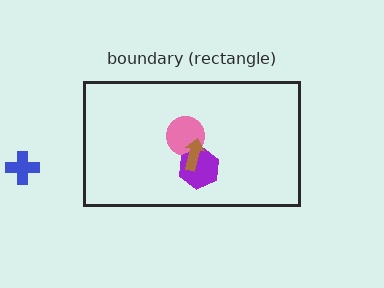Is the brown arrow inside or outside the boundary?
Inside.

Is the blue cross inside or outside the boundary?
Outside.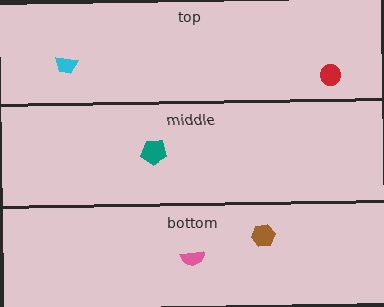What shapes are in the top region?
The red circle, the cyan trapezoid.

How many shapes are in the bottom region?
2.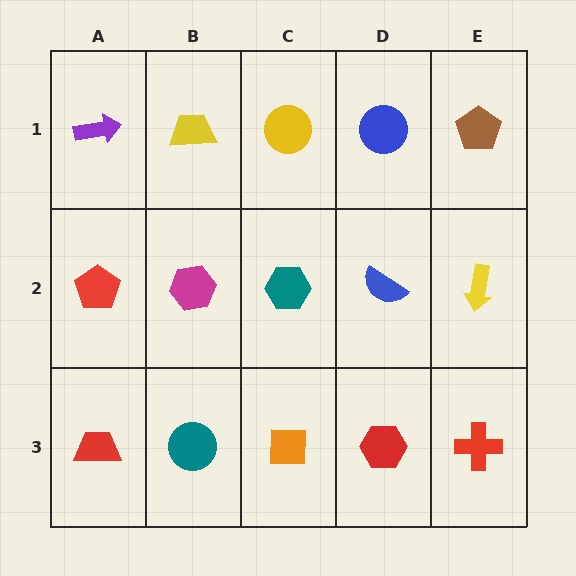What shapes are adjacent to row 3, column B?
A magenta hexagon (row 2, column B), a red trapezoid (row 3, column A), an orange square (row 3, column C).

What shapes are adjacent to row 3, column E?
A yellow arrow (row 2, column E), a red hexagon (row 3, column D).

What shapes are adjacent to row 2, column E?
A brown pentagon (row 1, column E), a red cross (row 3, column E), a blue semicircle (row 2, column D).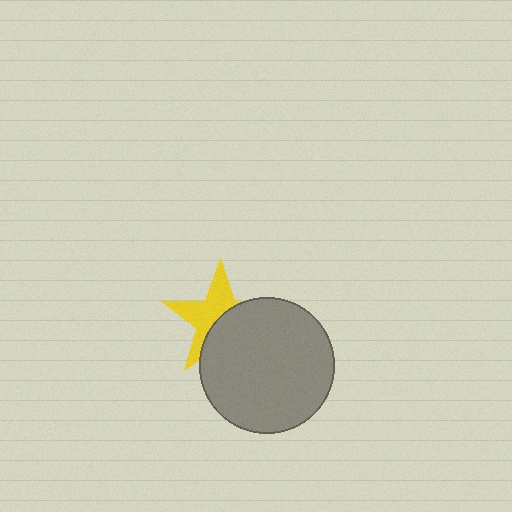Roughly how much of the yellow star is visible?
About half of it is visible (roughly 50%).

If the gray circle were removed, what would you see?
You would see the complete yellow star.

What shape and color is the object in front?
The object in front is a gray circle.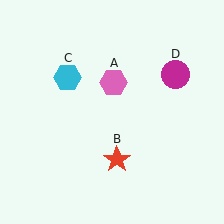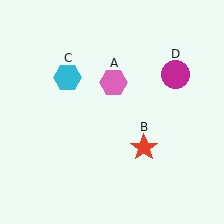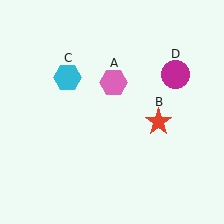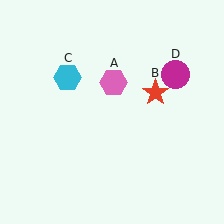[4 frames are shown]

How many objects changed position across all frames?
1 object changed position: red star (object B).